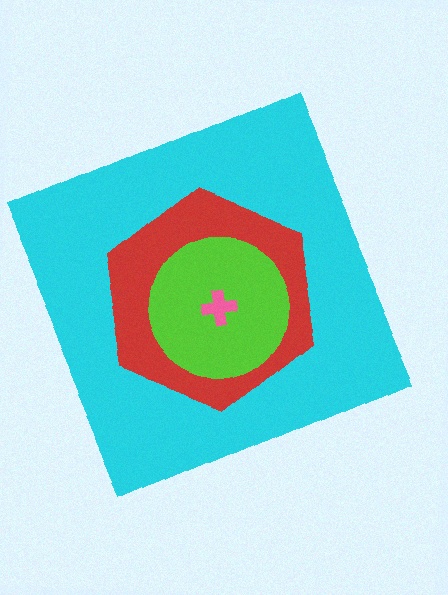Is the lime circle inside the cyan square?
Yes.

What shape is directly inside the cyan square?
The red hexagon.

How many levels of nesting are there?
4.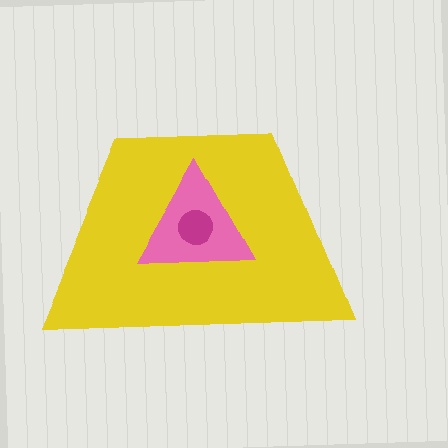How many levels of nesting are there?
3.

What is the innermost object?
The magenta circle.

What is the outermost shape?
The yellow trapezoid.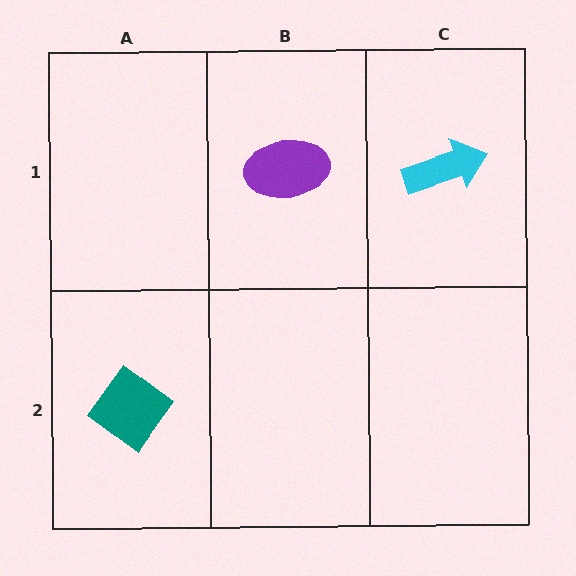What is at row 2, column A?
A teal diamond.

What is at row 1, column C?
A cyan arrow.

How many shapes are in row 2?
1 shape.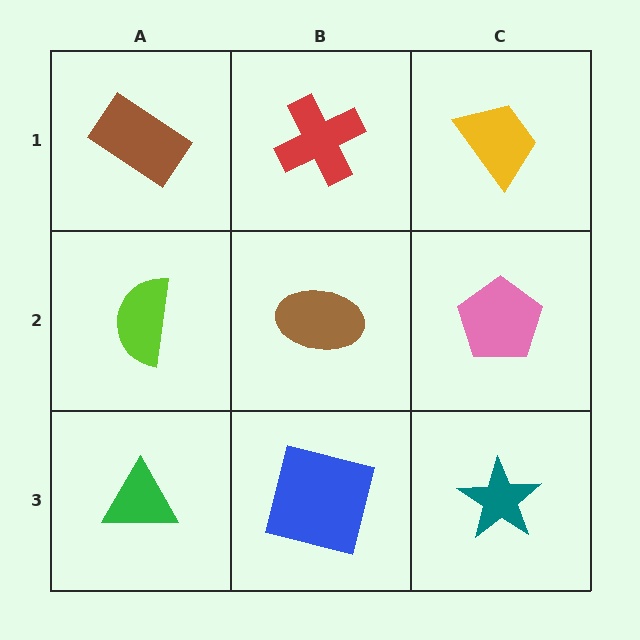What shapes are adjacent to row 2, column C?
A yellow trapezoid (row 1, column C), a teal star (row 3, column C), a brown ellipse (row 2, column B).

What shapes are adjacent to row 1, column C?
A pink pentagon (row 2, column C), a red cross (row 1, column B).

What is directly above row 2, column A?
A brown rectangle.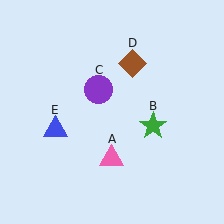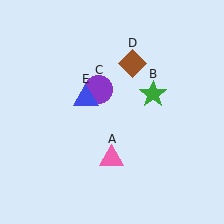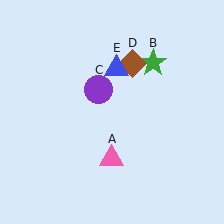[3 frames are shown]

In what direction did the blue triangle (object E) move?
The blue triangle (object E) moved up and to the right.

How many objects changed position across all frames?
2 objects changed position: green star (object B), blue triangle (object E).